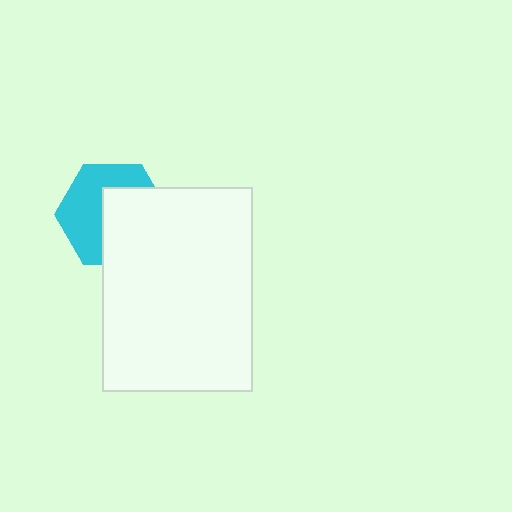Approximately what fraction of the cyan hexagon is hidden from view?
Roughly 50% of the cyan hexagon is hidden behind the white rectangle.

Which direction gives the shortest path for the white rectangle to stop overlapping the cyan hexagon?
Moving toward the lower-right gives the shortest separation.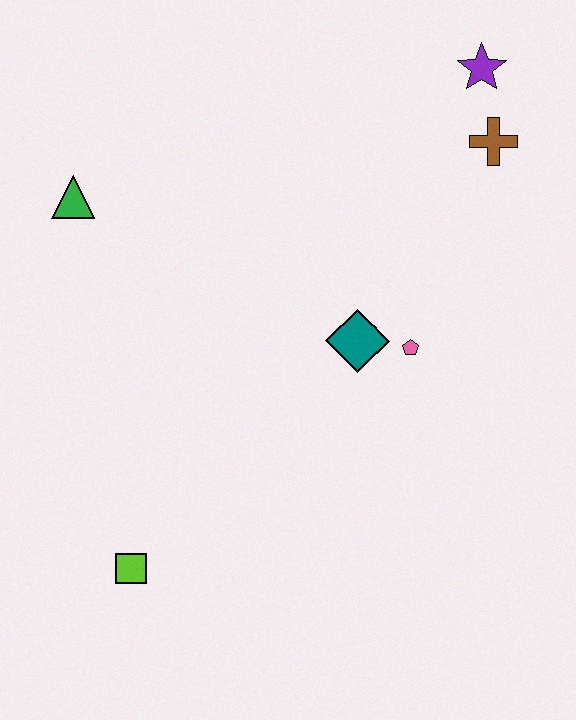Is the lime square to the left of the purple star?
Yes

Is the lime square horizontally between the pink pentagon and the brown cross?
No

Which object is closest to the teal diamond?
The pink pentagon is closest to the teal diamond.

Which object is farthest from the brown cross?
The lime square is farthest from the brown cross.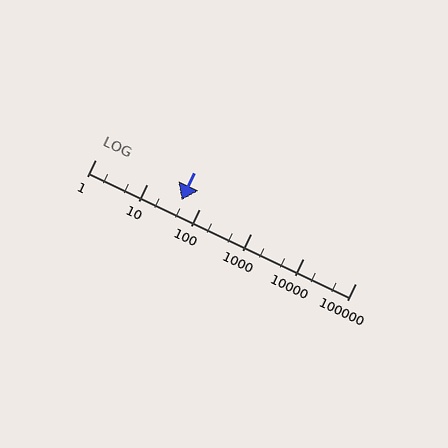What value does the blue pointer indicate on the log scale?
The pointer indicates approximately 46.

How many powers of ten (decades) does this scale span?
The scale spans 5 decades, from 1 to 100000.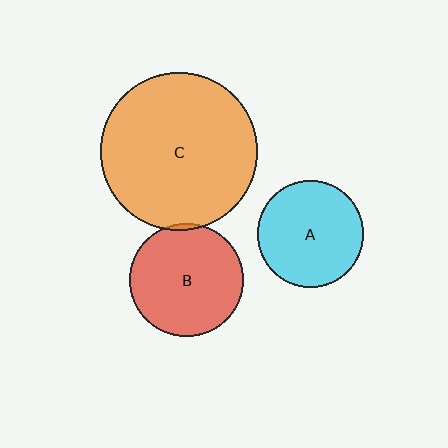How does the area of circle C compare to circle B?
Approximately 1.9 times.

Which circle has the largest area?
Circle C (orange).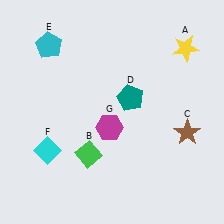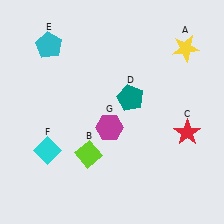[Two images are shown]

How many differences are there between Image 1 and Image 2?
There are 2 differences between the two images.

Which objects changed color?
B changed from green to lime. C changed from brown to red.